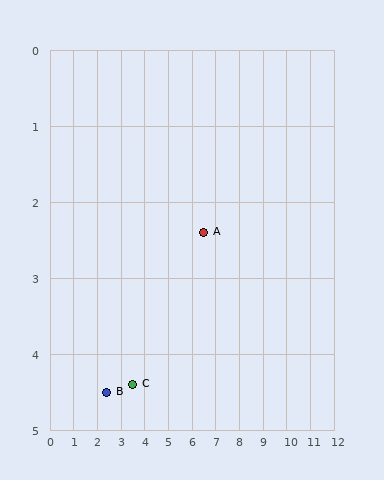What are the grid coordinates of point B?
Point B is at approximately (2.4, 4.5).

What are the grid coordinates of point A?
Point A is at approximately (6.5, 2.4).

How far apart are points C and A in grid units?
Points C and A are about 3.6 grid units apart.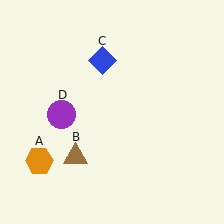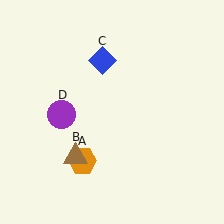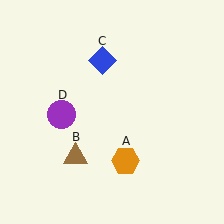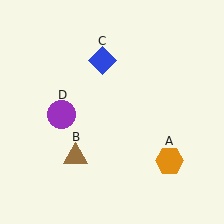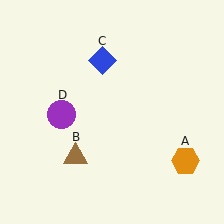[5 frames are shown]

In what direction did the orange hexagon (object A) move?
The orange hexagon (object A) moved right.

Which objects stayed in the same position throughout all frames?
Brown triangle (object B) and blue diamond (object C) and purple circle (object D) remained stationary.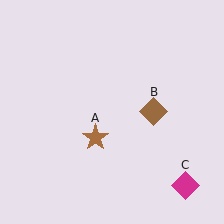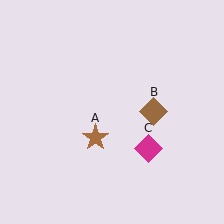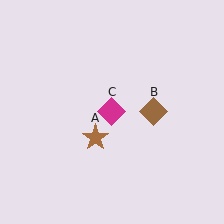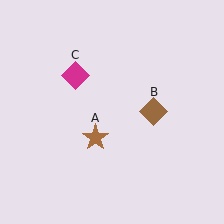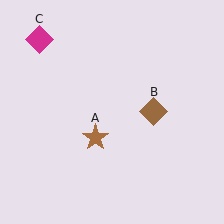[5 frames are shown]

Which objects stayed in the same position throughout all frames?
Brown star (object A) and brown diamond (object B) remained stationary.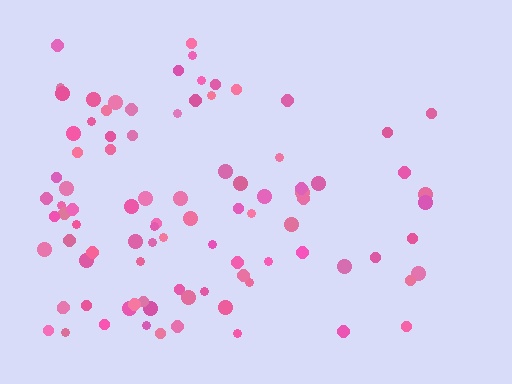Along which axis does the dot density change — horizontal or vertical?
Horizontal.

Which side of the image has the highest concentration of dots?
The left.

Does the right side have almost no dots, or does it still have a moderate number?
Still a moderate number, just noticeably fewer than the left.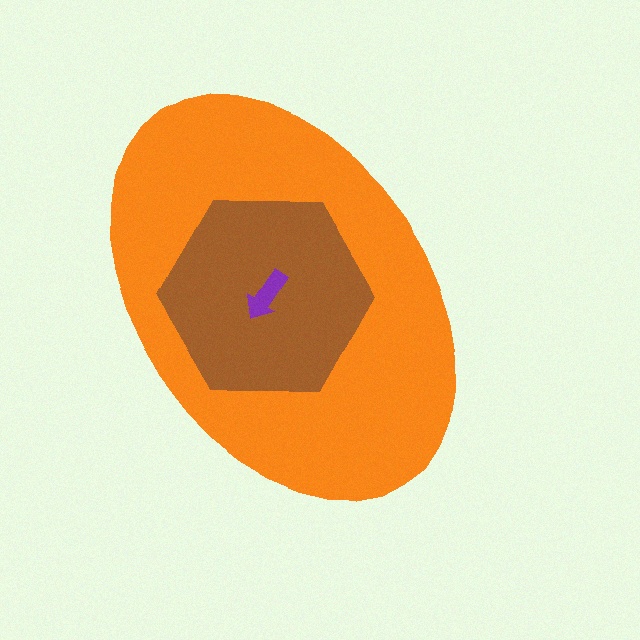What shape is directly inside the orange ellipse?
The brown hexagon.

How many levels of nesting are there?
3.